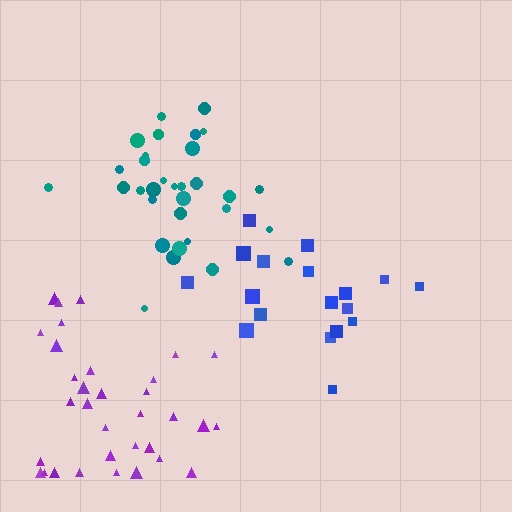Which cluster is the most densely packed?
Teal.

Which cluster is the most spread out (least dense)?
Blue.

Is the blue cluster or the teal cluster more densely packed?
Teal.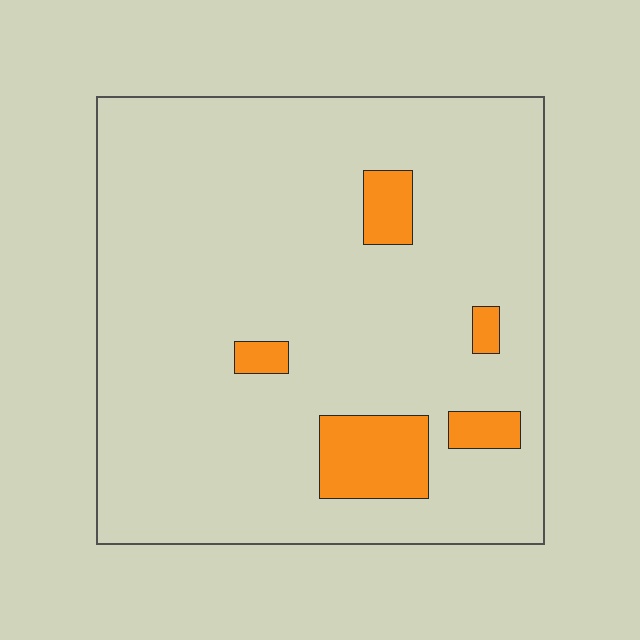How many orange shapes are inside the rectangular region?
5.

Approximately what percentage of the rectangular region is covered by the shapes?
Approximately 10%.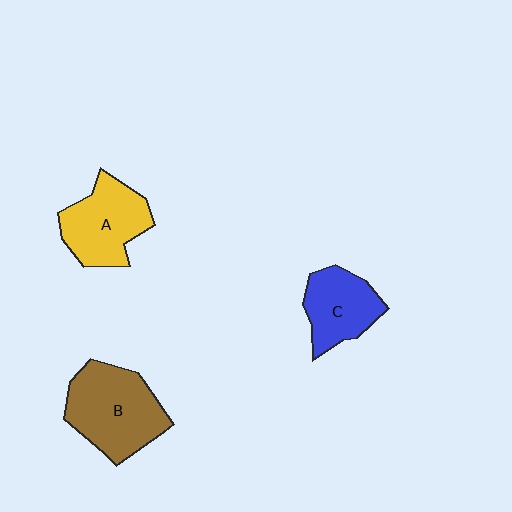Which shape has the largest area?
Shape B (brown).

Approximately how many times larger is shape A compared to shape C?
Approximately 1.2 times.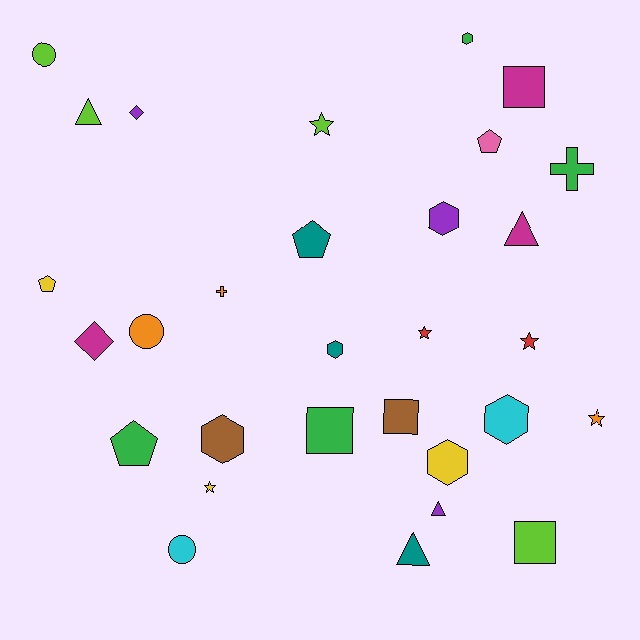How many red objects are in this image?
There are 2 red objects.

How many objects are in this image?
There are 30 objects.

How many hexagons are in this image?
There are 6 hexagons.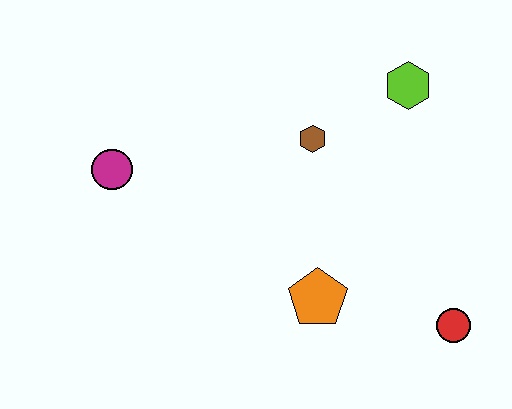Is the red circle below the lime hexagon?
Yes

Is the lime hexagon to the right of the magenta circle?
Yes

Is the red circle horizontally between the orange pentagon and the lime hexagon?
No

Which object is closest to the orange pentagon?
The red circle is closest to the orange pentagon.